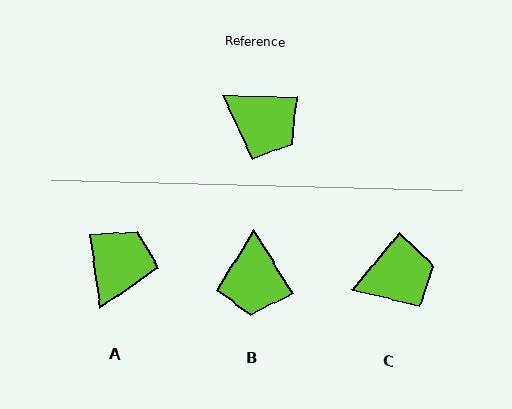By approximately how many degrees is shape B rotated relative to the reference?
Approximately 57 degrees clockwise.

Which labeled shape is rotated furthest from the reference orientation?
A, about 99 degrees away.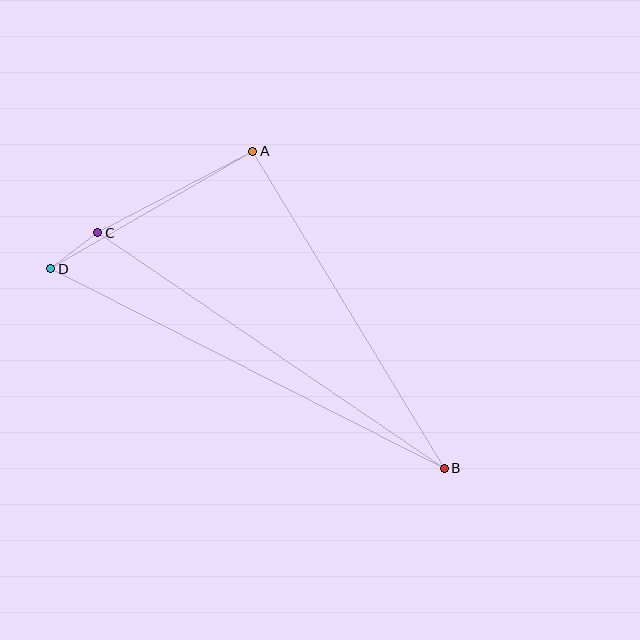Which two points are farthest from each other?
Points B and D are farthest from each other.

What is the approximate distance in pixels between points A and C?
The distance between A and C is approximately 175 pixels.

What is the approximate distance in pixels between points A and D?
The distance between A and D is approximately 234 pixels.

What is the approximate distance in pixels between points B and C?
The distance between B and C is approximately 419 pixels.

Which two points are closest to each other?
Points C and D are closest to each other.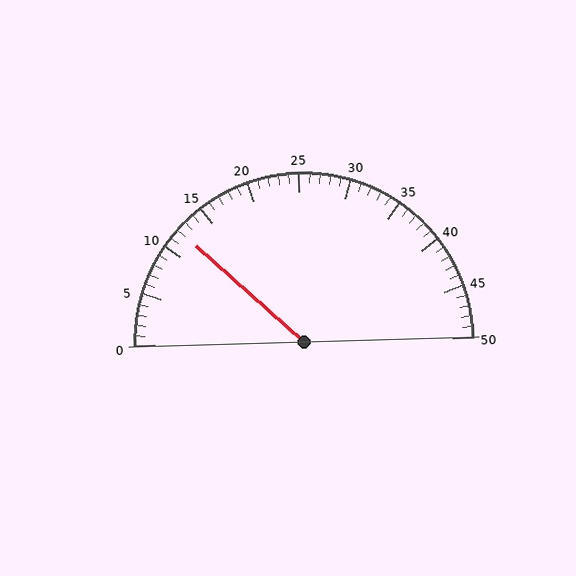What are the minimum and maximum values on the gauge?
The gauge ranges from 0 to 50.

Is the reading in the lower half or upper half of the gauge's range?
The reading is in the lower half of the range (0 to 50).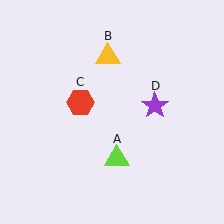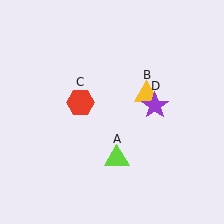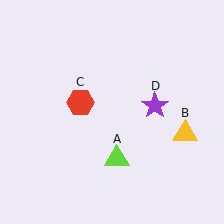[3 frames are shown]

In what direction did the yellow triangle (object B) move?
The yellow triangle (object B) moved down and to the right.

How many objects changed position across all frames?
1 object changed position: yellow triangle (object B).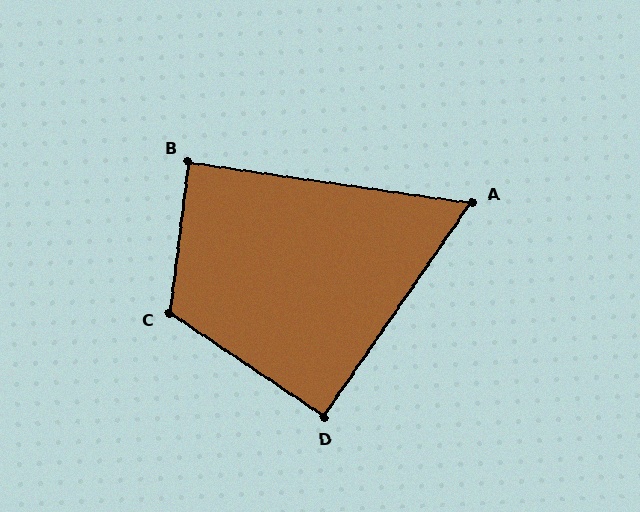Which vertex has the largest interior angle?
C, at approximately 117 degrees.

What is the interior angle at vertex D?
Approximately 91 degrees (approximately right).